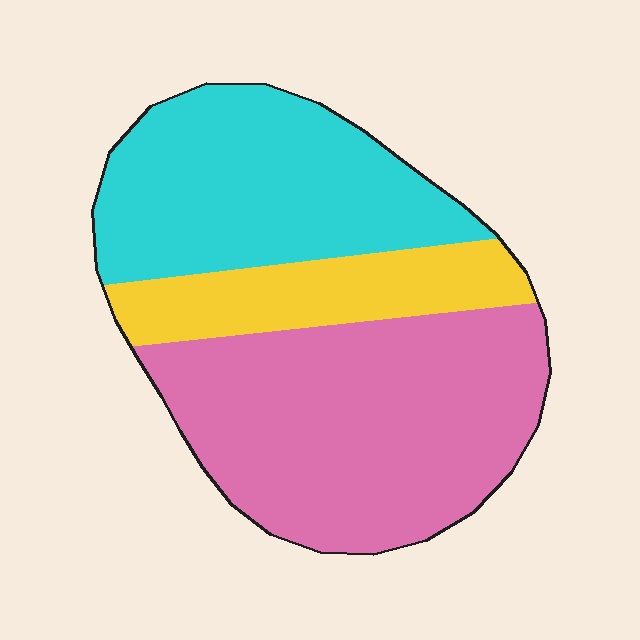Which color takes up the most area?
Pink, at roughly 50%.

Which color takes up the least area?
Yellow, at roughly 20%.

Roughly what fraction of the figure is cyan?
Cyan covers about 35% of the figure.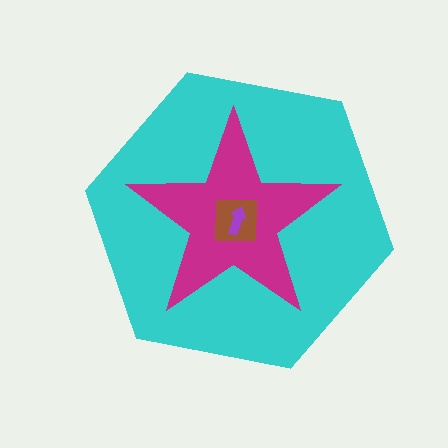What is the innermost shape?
The purple arrow.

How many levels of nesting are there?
4.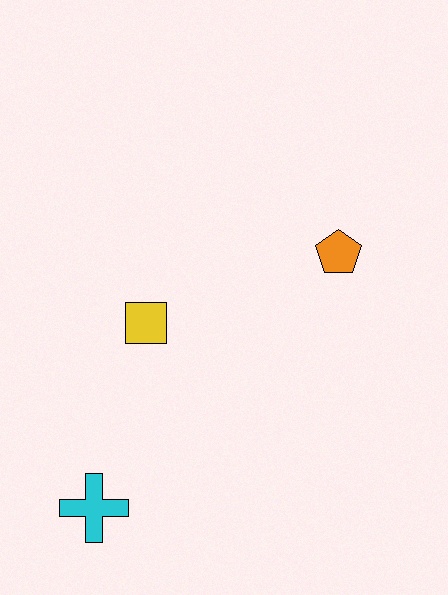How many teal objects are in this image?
There are no teal objects.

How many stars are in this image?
There are no stars.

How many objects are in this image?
There are 3 objects.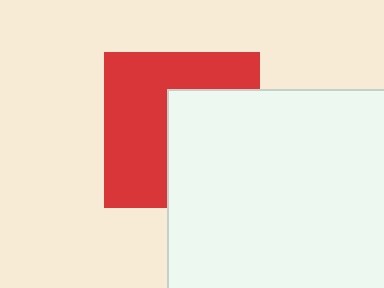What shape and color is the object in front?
The object in front is a white rectangle.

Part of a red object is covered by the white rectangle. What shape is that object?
It is a square.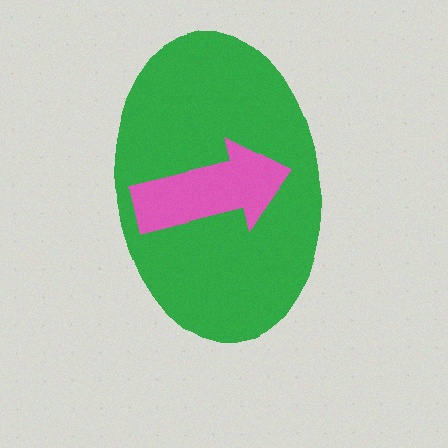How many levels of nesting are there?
2.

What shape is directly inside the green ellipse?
The pink arrow.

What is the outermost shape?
The green ellipse.